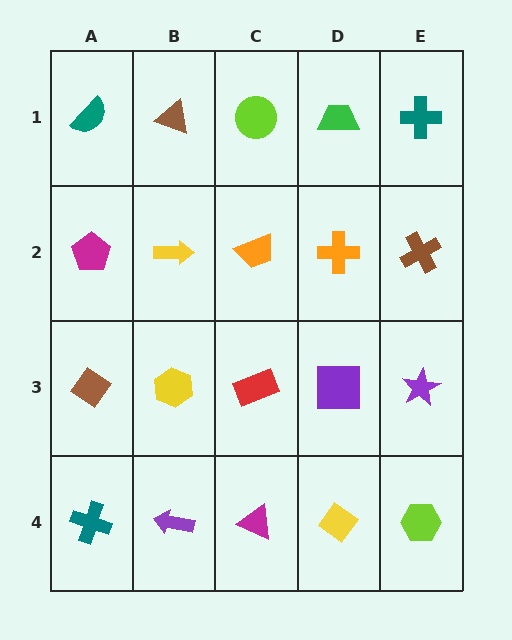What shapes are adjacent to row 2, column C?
A lime circle (row 1, column C), a red rectangle (row 3, column C), a yellow arrow (row 2, column B), an orange cross (row 2, column D).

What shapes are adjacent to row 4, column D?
A purple square (row 3, column D), a magenta triangle (row 4, column C), a lime hexagon (row 4, column E).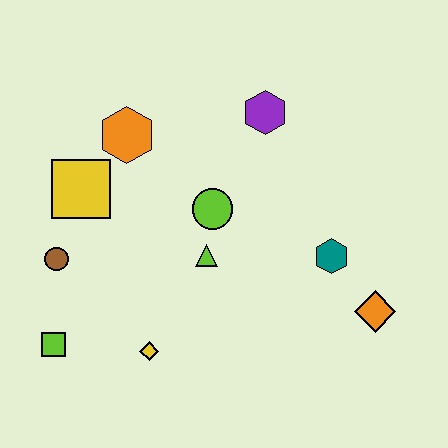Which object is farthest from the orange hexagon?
The orange diamond is farthest from the orange hexagon.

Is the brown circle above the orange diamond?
Yes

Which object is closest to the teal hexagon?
The orange diamond is closest to the teal hexagon.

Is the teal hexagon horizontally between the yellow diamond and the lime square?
No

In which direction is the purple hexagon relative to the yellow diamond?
The purple hexagon is above the yellow diamond.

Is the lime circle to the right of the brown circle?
Yes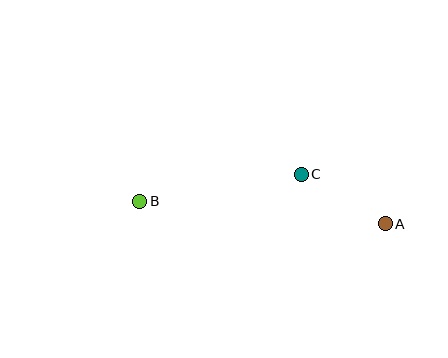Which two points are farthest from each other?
Points A and B are farthest from each other.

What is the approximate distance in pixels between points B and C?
The distance between B and C is approximately 164 pixels.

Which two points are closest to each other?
Points A and C are closest to each other.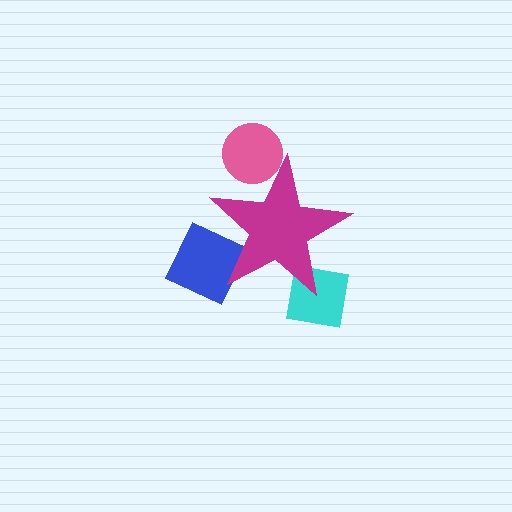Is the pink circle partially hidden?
Yes, the pink circle is partially hidden behind the magenta star.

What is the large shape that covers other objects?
A magenta star.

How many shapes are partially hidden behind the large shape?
3 shapes are partially hidden.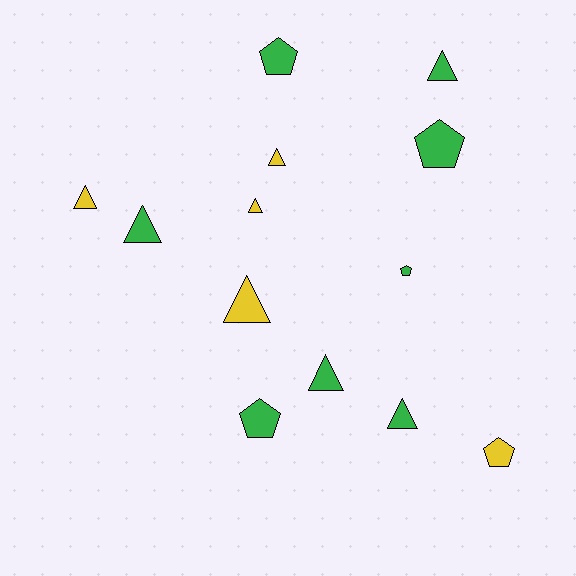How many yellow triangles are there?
There are 4 yellow triangles.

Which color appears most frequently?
Green, with 8 objects.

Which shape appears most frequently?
Triangle, with 8 objects.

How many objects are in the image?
There are 13 objects.